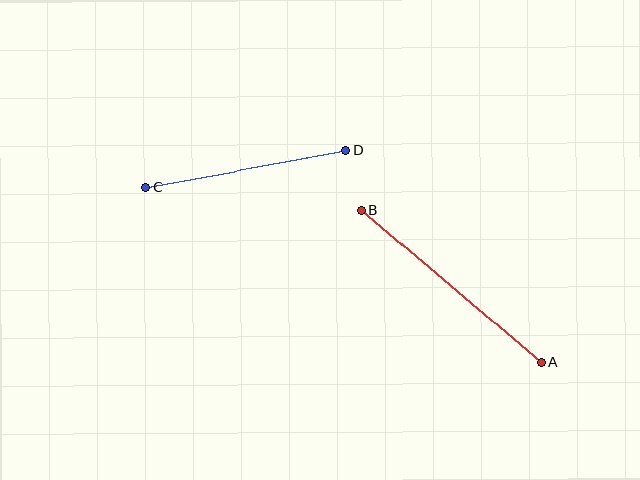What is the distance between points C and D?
The distance is approximately 204 pixels.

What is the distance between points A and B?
The distance is approximately 236 pixels.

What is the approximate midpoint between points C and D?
The midpoint is at approximately (246, 169) pixels.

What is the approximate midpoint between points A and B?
The midpoint is at approximately (451, 286) pixels.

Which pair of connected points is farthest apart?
Points A and B are farthest apart.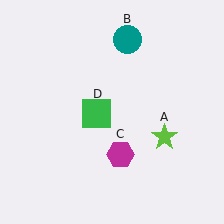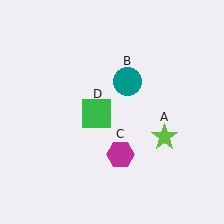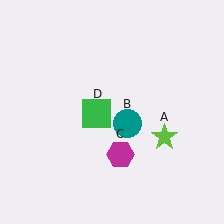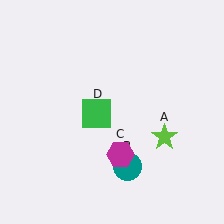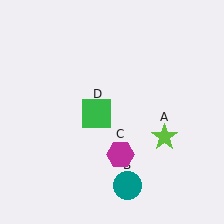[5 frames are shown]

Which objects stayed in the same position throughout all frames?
Lime star (object A) and magenta hexagon (object C) and green square (object D) remained stationary.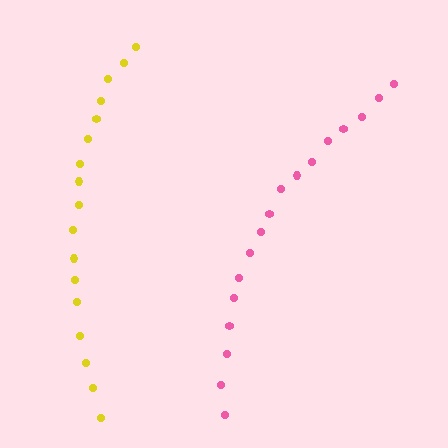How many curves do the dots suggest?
There are 2 distinct paths.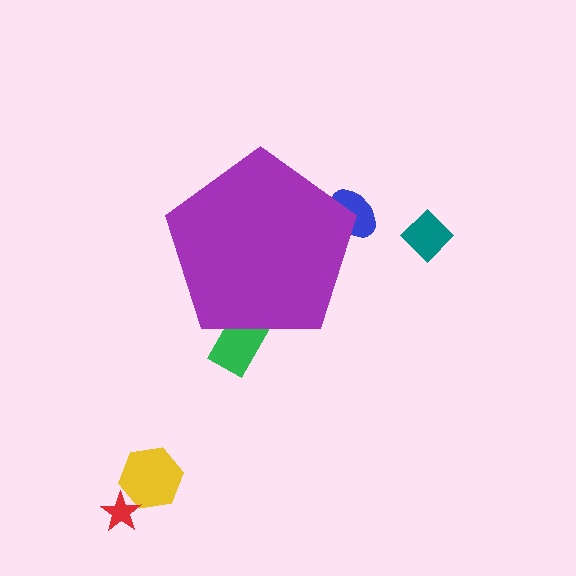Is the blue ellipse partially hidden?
Yes, the blue ellipse is partially hidden behind the purple pentagon.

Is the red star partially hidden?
No, the red star is fully visible.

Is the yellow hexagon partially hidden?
No, the yellow hexagon is fully visible.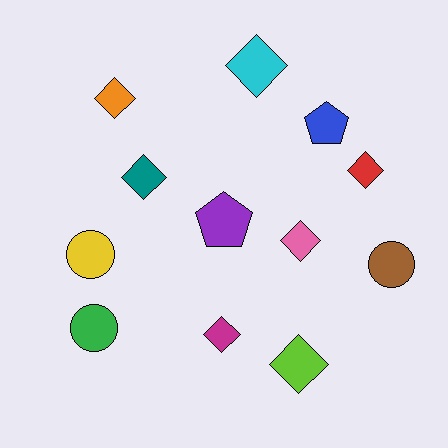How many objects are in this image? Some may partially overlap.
There are 12 objects.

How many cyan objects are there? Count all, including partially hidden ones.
There is 1 cyan object.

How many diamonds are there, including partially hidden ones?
There are 7 diamonds.